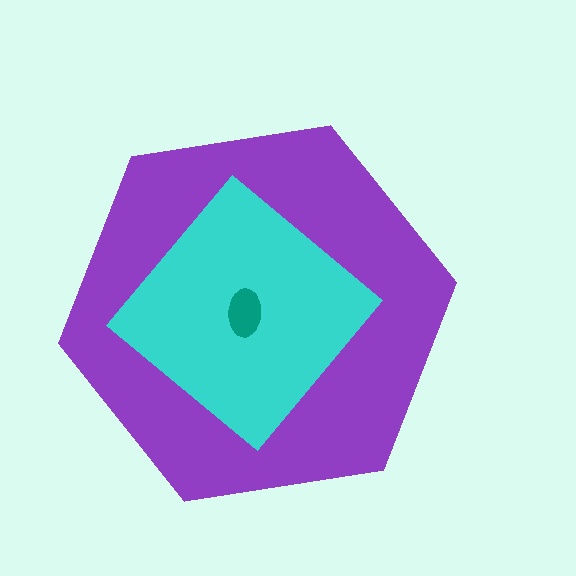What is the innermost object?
The teal ellipse.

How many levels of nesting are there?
3.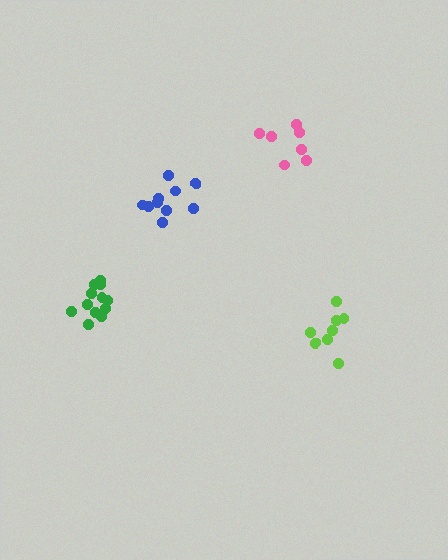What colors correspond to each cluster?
The clusters are colored: blue, green, pink, lime.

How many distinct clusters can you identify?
There are 4 distinct clusters.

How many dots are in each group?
Group 1: 10 dots, Group 2: 12 dots, Group 3: 7 dots, Group 4: 8 dots (37 total).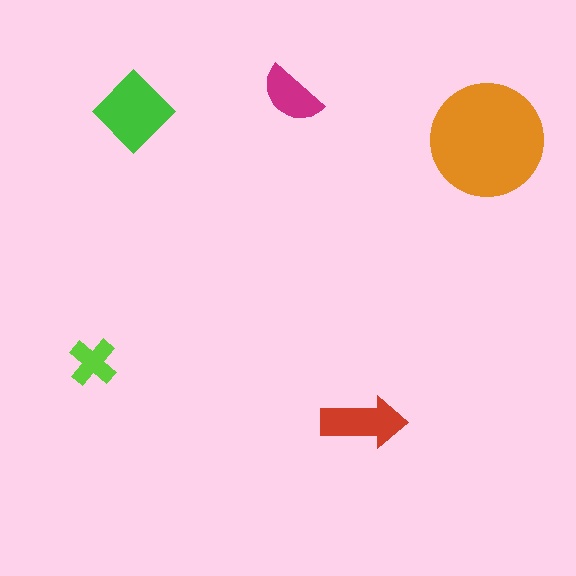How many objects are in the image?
There are 5 objects in the image.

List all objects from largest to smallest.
The orange circle, the green diamond, the red arrow, the magenta semicircle, the lime cross.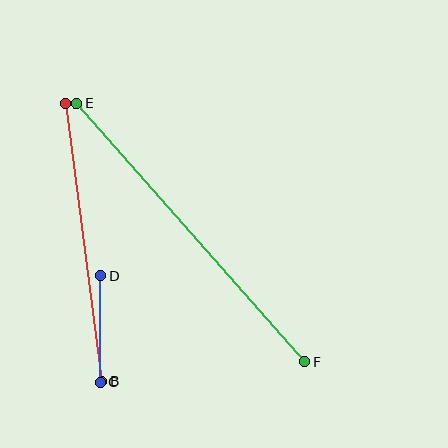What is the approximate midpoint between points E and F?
The midpoint is at approximately (191, 232) pixels.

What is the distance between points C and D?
The distance is approximately 107 pixels.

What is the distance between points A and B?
The distance is approximately 280 pixels.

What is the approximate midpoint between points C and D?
The midpoint is at approximately (100, 329) pixels.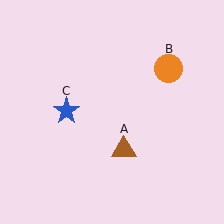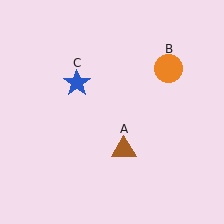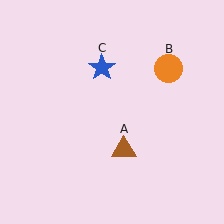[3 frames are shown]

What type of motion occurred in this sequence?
The blue star (object C) rotated clockwise around the center of the scene.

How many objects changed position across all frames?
1 object changed position: blue star (object C).